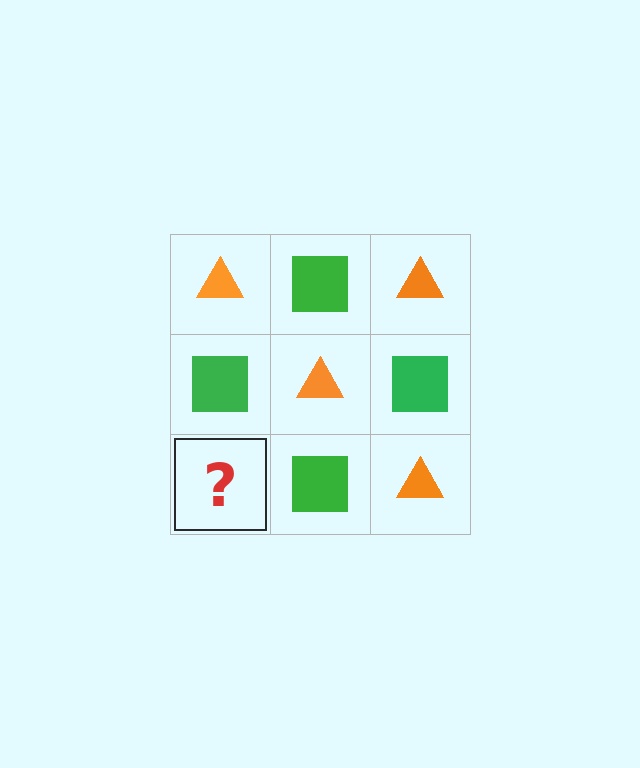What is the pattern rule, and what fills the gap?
The rule is that it alternates orange triangle and green square in a checkerboard pattern. The gap should be filled with an orange triangle.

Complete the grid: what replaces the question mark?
The question mark should be replaced with an orange triangle.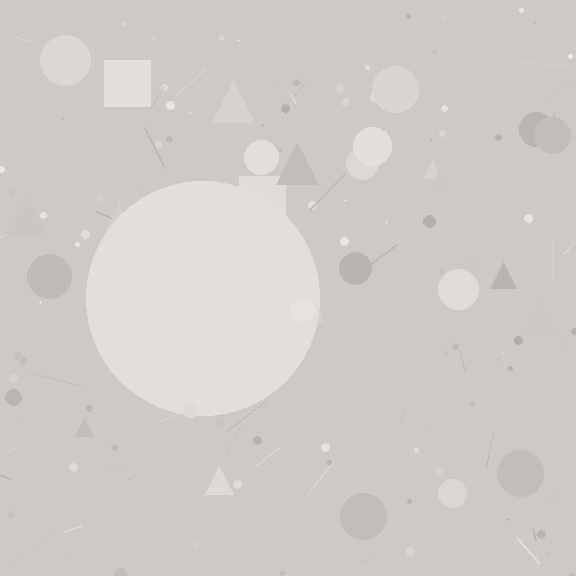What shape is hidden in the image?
A circle is hidden in the image.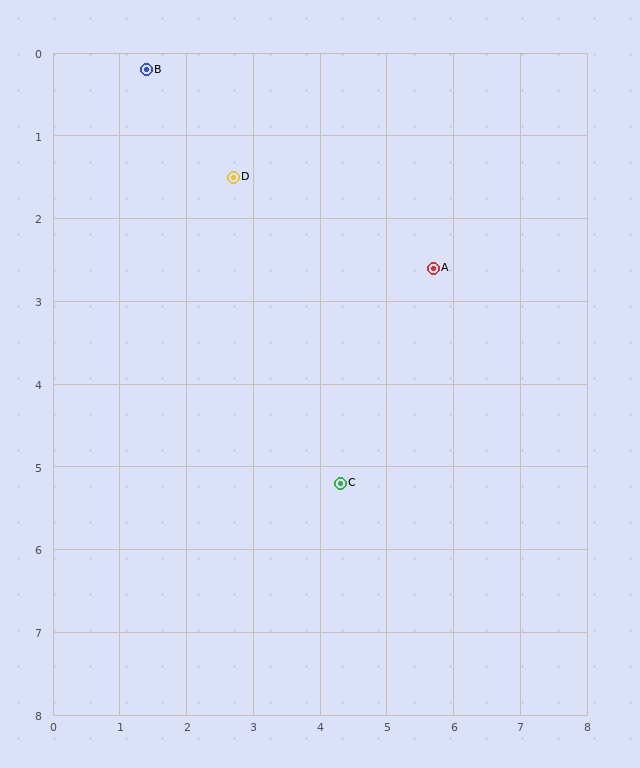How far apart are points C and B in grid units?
Points C and B are about 5.8 grid units apart.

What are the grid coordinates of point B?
Point B is at approximately (1.4, 0.2).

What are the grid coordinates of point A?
Point A is at approximately (5.7, 2.6).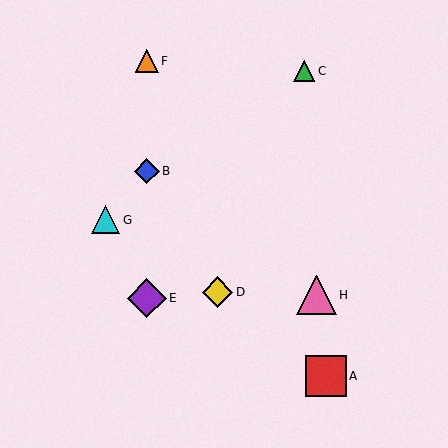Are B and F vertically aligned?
Yes, both are at x≈147.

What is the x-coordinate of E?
Object E is at x≈147.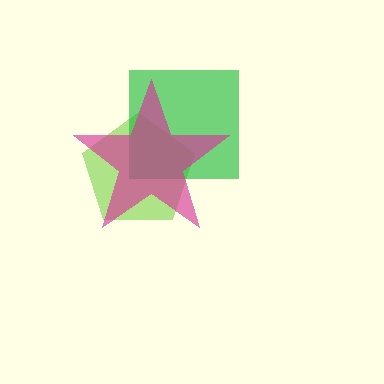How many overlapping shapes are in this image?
There are 3 overlapping shapes in the image.